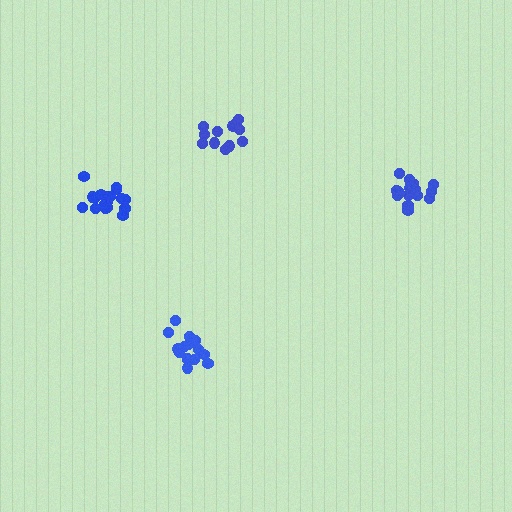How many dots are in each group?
Group 1: 15 dots, Group 2: 13 dots, Group 3: 16 dots, Group 4: 19 dots (63 total).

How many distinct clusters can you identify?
There are 4 distinct clusters.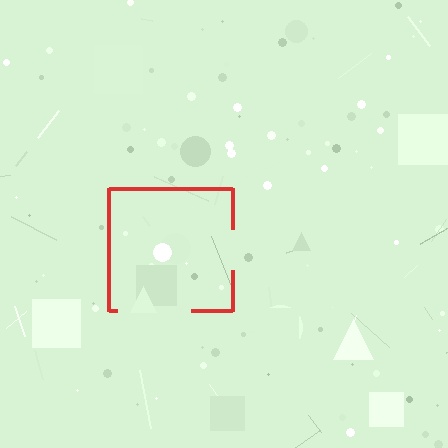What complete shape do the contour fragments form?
The contour fragments form a square.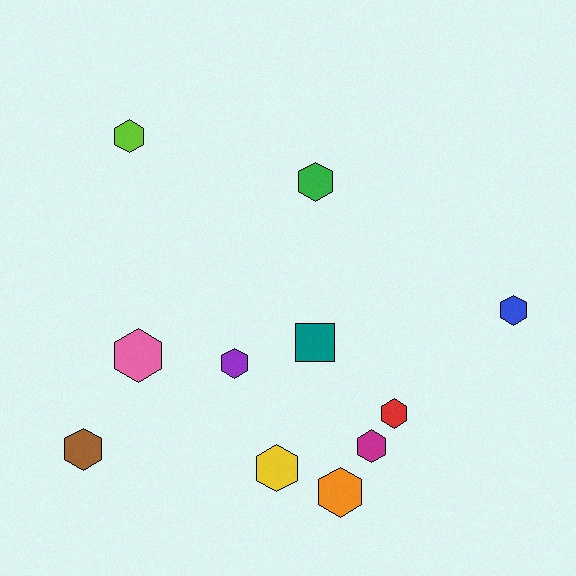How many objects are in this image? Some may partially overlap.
There are 11 objects.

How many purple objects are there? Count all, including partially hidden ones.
There is 1 purple object.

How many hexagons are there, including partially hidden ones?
There are 10 hexagons.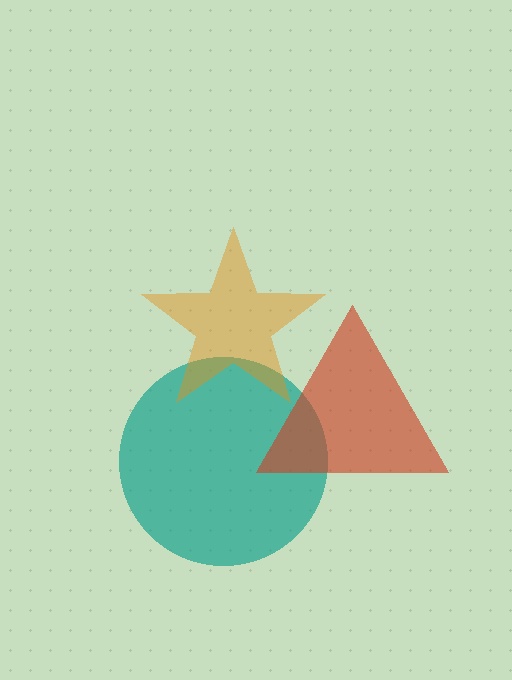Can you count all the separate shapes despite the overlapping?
Yes, there are 3 separate shapes.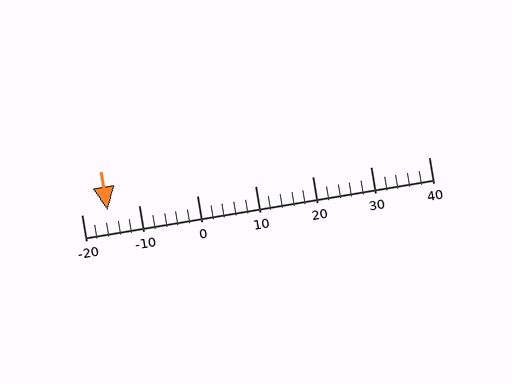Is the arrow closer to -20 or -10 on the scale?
The arrow is closer to -20.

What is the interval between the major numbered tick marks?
The major tick marks are spaced 10 units apart.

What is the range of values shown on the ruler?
The ruler shows values from -20 to 40.